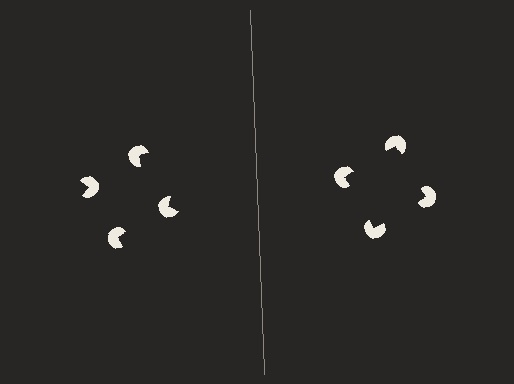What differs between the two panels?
The pac-man discs are positioned identically on both sides; only the wedge orientations differ. On the right they align to a square; on the left they are misaligned.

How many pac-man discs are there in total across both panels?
8 — 4 on each side.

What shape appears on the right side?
An illusory square.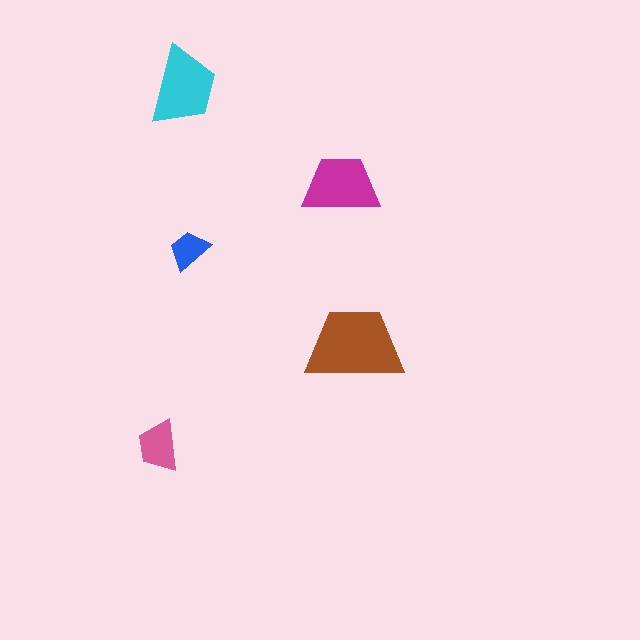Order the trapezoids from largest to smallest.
the brown one, the cyan one, the magenta one, the pink one, the blue one.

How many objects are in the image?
There are 5 objects in the image.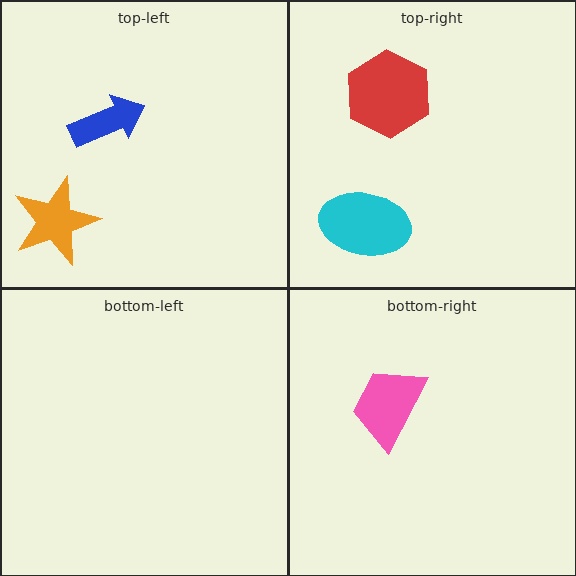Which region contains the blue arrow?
The top-left region.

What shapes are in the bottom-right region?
The pink trapezoid.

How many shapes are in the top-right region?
2.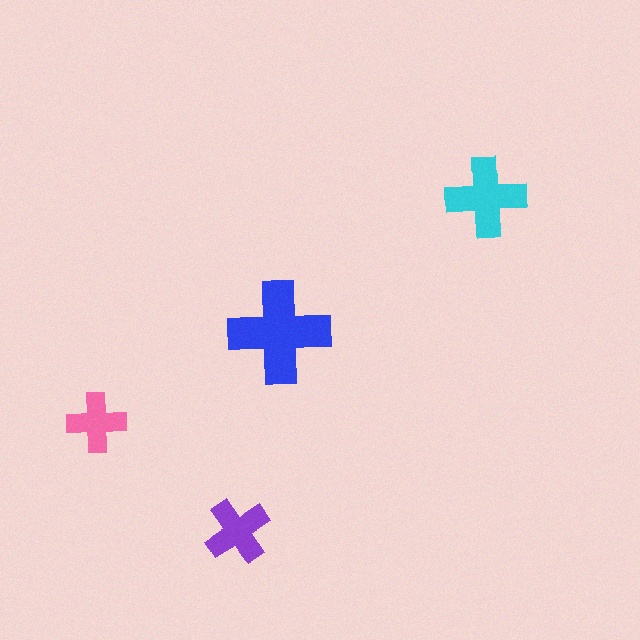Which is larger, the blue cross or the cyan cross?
The blue one.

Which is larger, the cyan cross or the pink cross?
The cyan one.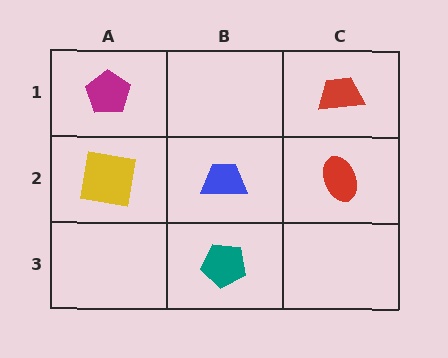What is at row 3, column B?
A teal pentagon.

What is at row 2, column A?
A yellow square.